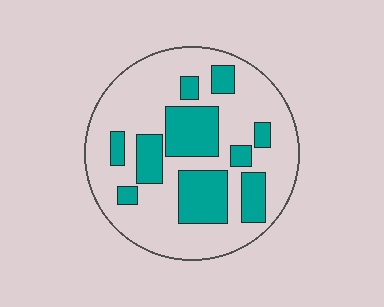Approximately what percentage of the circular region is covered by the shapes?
Approximately 30%.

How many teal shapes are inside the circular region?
10.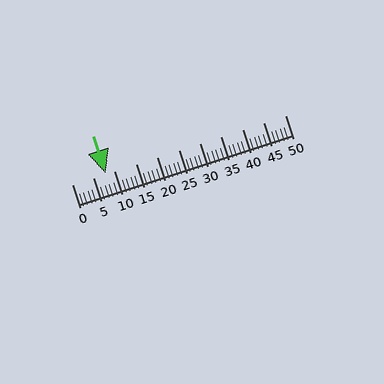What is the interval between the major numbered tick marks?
The major tick marks are spaced 5 units apart.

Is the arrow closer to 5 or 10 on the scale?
The arrow is closer to 10.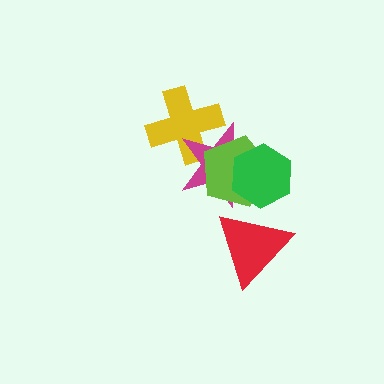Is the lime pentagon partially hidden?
Yes, it is partially covered by another shape.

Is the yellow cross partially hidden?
Yes, it is partially covered by another shape.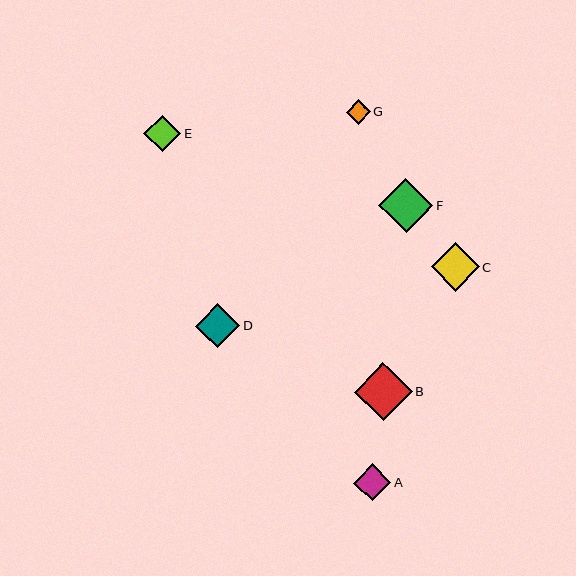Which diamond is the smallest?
Diamond G is the smallest with a size of approximately 24 pixels.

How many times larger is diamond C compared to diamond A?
Diamond C is approximately 1.3 times the size of diamond A.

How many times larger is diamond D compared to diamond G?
Diamond D is approximately 1.8 times the size of diamond G.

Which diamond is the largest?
Diamond B is the largest with a size of approximately 58 pixels.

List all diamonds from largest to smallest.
From largest to smallest: B, F, C, D, A, E, G.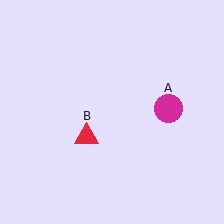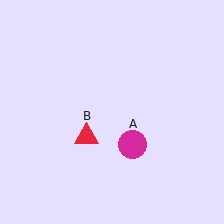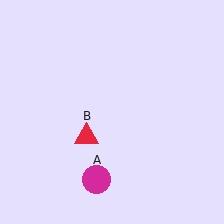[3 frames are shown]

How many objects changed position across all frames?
1 object changed position: magenta circle (object A).